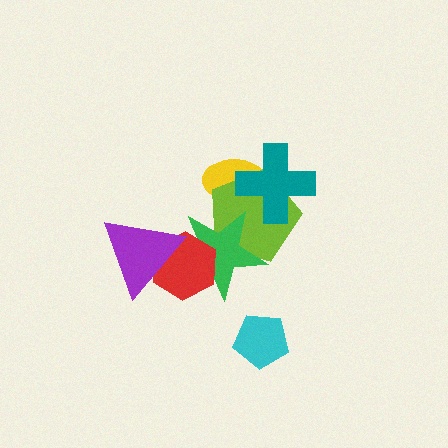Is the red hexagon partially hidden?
Yes, it is partially covered by another shape.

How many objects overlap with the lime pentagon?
3 objects overlap with the lime pentagon.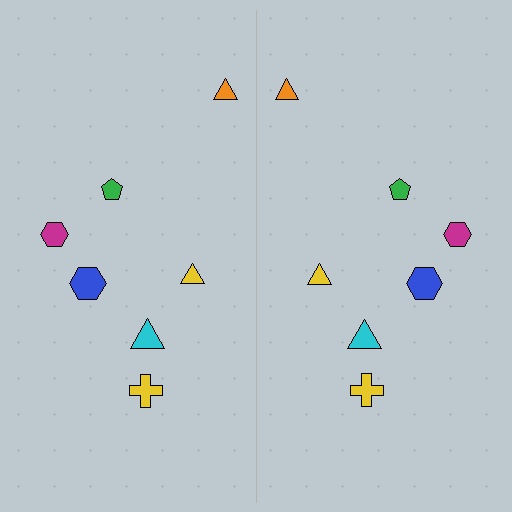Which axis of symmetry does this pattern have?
The pattern has a vertical axis of symmetry running through the center of the image.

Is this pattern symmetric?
Yes, this pattern has bilateral (reflection) symmetry.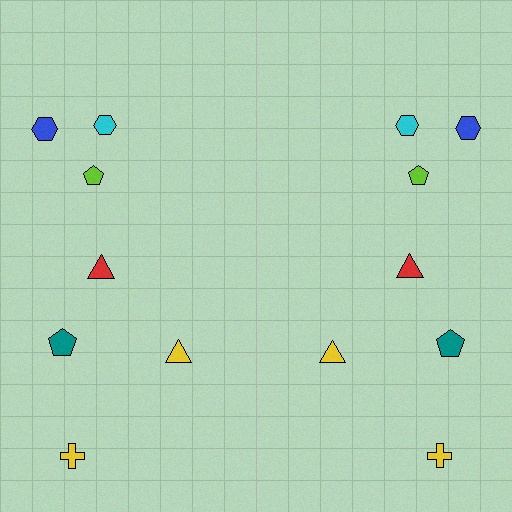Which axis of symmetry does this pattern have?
The pattern has a vertical axis of symmetry running through the center of the image.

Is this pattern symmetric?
Yes, this pattern has bilateral (reflection) symmetry.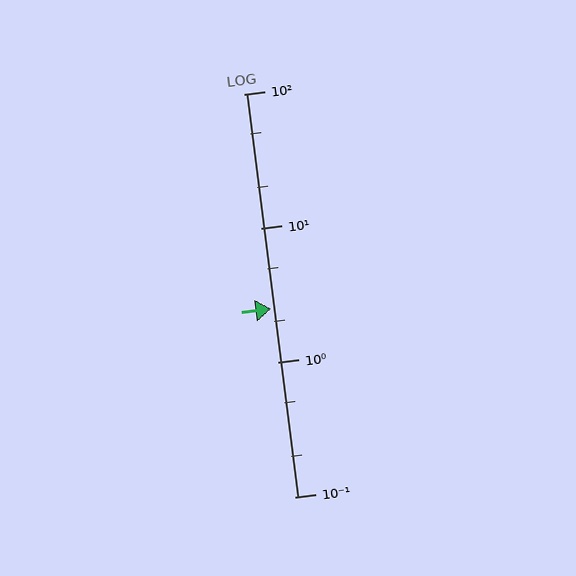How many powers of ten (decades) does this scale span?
The scale spans 3 decades, from 0.1 to 100.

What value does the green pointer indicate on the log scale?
The pointer indicates approximately 2.5.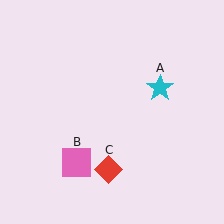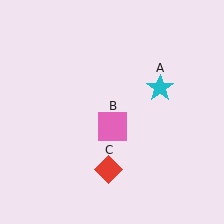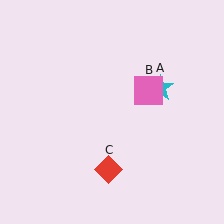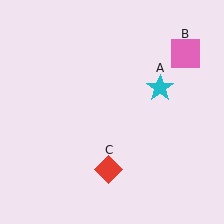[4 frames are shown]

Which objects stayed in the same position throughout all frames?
Cyan star (object A) and red diamond (object C) remained stationary.